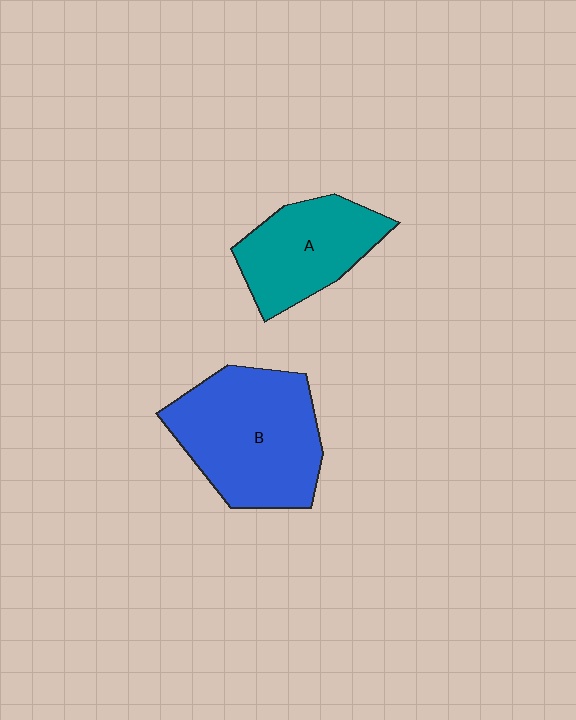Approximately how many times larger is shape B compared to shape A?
Approximately 1.5 times.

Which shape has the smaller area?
Shape A (teal).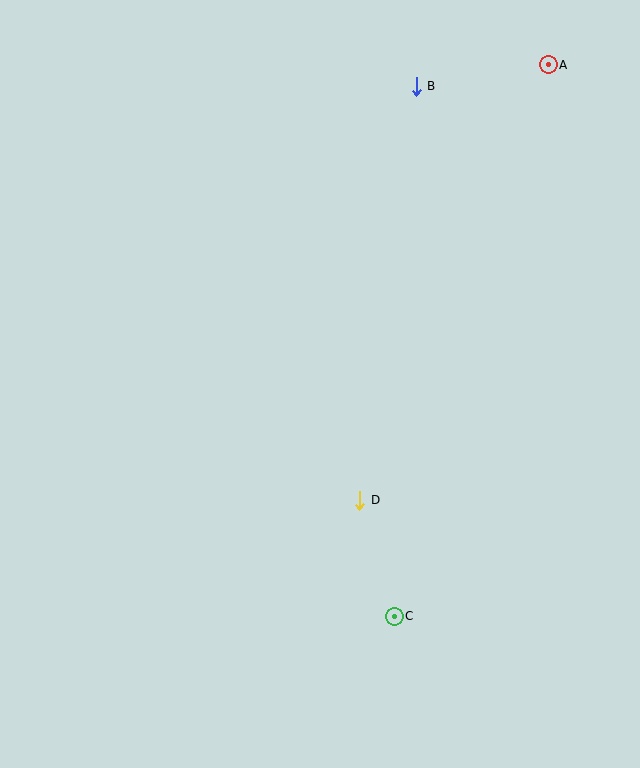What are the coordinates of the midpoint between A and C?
The midpoint between A and C is at (471, 341).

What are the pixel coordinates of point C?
Point C is at (394, 616).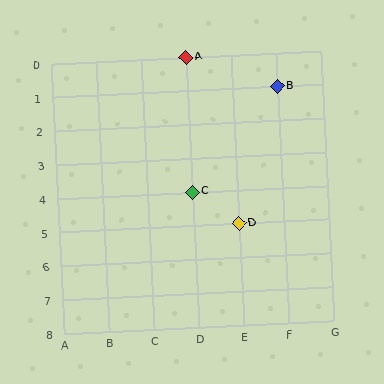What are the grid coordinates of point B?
Point B is at grid coordinates (F, 1).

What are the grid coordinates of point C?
Point C is at grid coordinates (D, 4).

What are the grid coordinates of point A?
Point A is at grid coordinates (D, 0).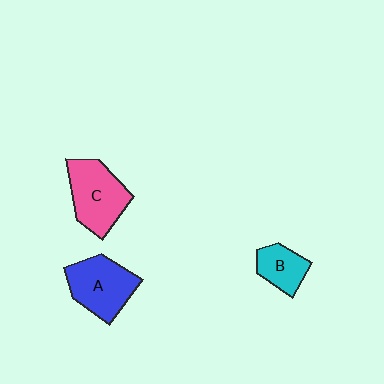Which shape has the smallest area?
Shape B (cyan).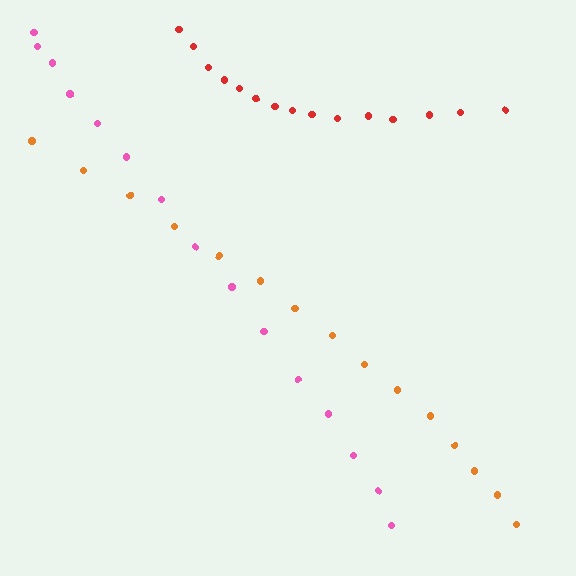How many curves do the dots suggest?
There are 3 distinct paths.